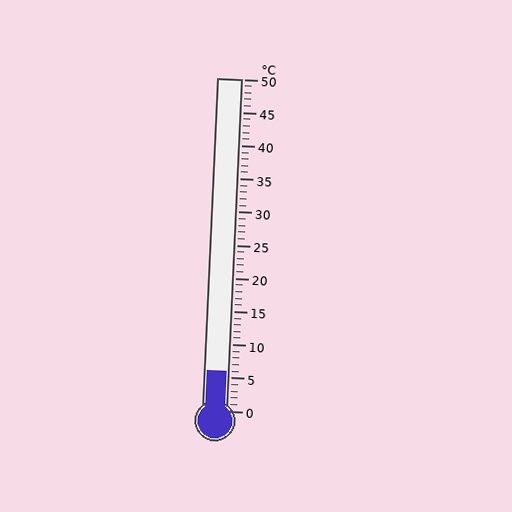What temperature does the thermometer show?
The thermometer shows approximately 6°C.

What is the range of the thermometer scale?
The thermometer scale ranges from 0°C to 50°C.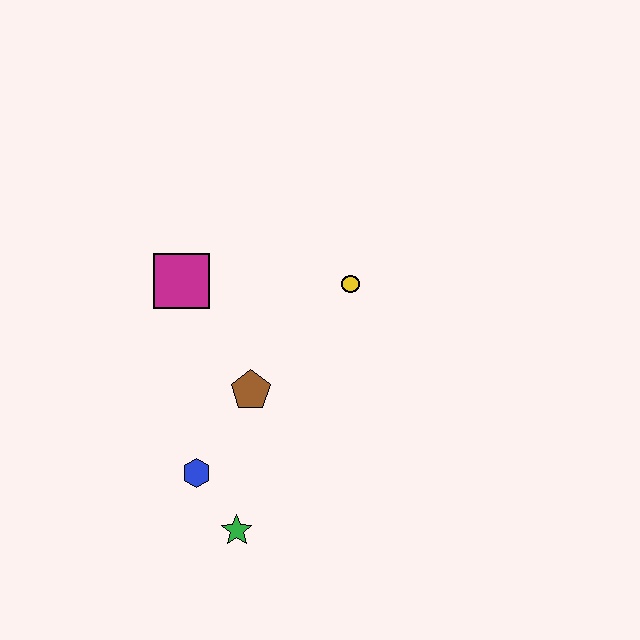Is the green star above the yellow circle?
No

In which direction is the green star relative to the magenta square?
The green star is below the magenta square.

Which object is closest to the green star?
The blue hexagon is closest to the green star.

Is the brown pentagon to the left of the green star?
No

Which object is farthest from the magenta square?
The green star is farthest from the magenta square.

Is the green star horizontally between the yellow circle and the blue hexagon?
Yes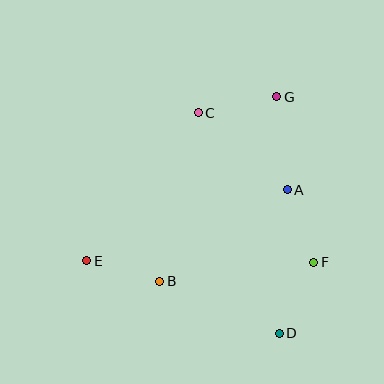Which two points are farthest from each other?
Points E and G are farthest from each other.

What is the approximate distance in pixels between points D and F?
The distance between D and F is approximately 79 pixels.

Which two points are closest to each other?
Points B and E are closest to each other.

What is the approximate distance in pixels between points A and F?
The distance between A and F is approximately 77 pixels.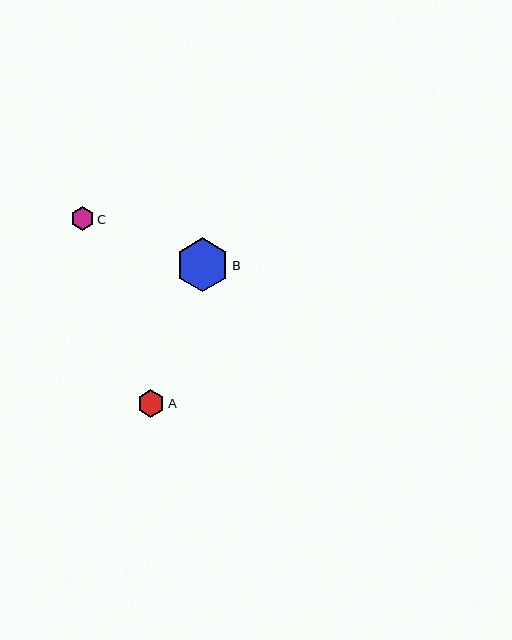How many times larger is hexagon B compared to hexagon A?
Hexagon B is approximately 2.0 times the size of hexagon A.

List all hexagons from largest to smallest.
From largest to smallest: B, A, C.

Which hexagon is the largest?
Hexagon B is the largest with a size of approximately 54 pixels.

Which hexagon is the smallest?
Hexagon C is the smallest with a size of approximately 23 pixels.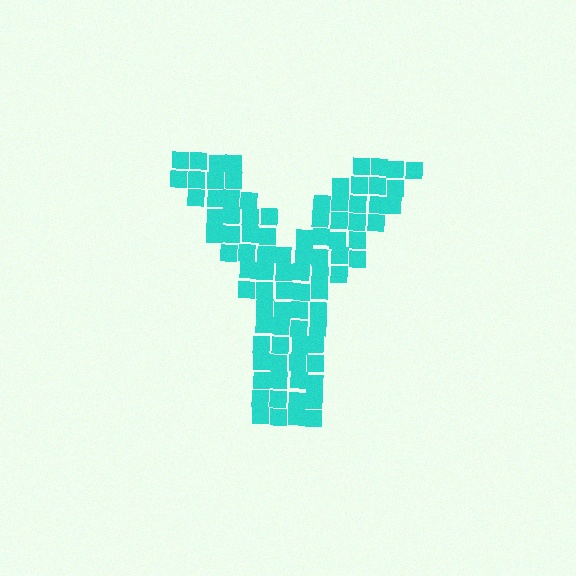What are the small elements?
The small elements are squares.